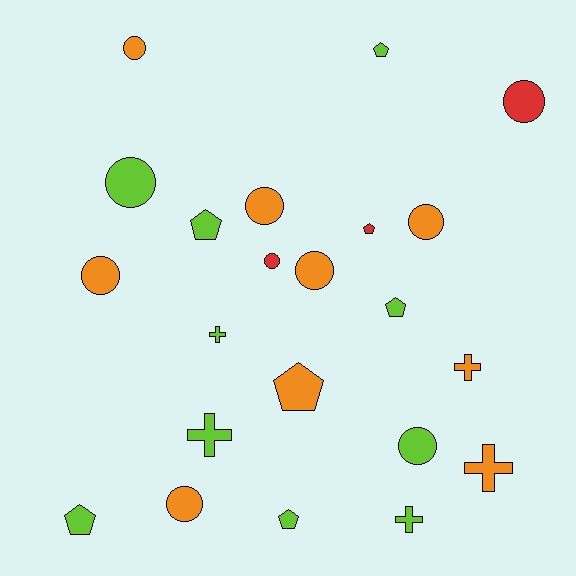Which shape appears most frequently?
Circle, with 10 objects.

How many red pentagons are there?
There is 1 red pentagon.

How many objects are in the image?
There are 22 objects.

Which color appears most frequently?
Lime, with 10 objects.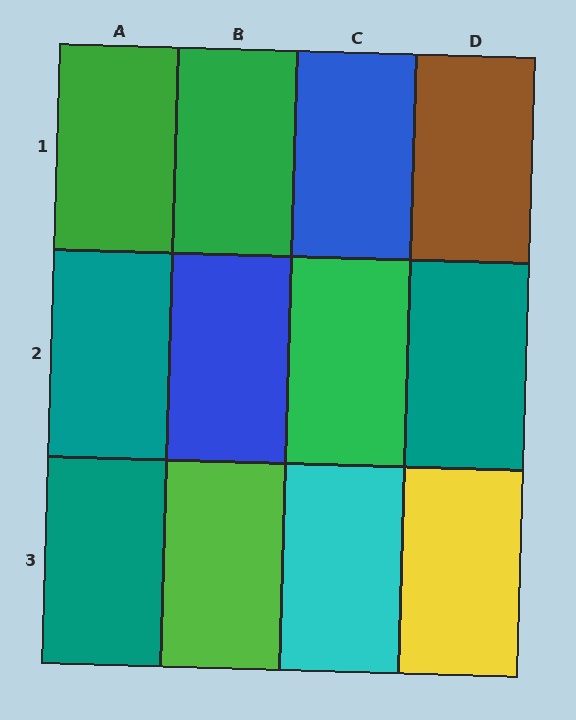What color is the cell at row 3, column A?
Teal.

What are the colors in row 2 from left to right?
Teal, blue, green, teal.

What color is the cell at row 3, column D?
Yellow.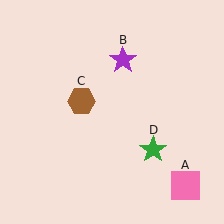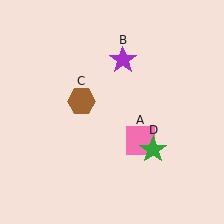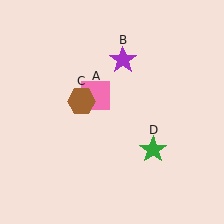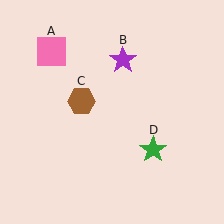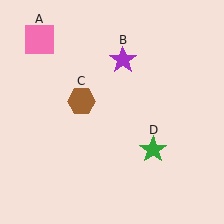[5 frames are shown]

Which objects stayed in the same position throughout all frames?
Purple star (object B) and brown hexagon (object C) and green star (object D) remained stationary.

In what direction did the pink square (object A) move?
The pink square (object A) moved up and to the left.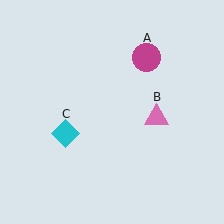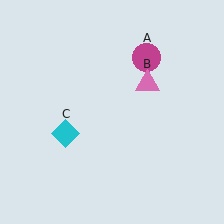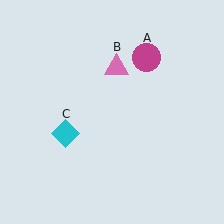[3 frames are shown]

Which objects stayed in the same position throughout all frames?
Magenta circle (object A) and cyan diamond (object C) remained stationary.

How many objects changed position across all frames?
1 object changed position: pink triangle (object B).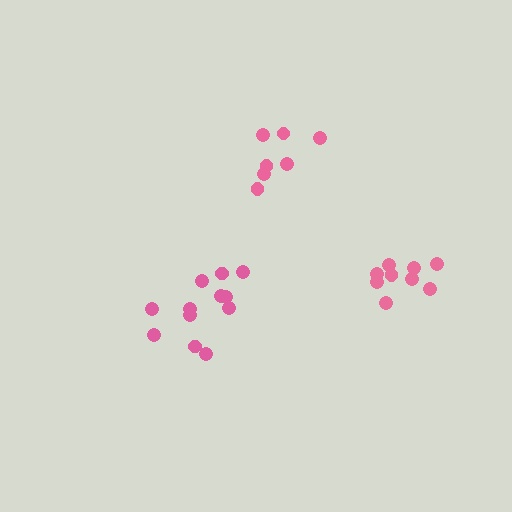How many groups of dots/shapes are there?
There are 3 groups.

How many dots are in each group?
Group 1: 7 dots, Group 2: 12 dots, Group 3: 9 dots (28 total).